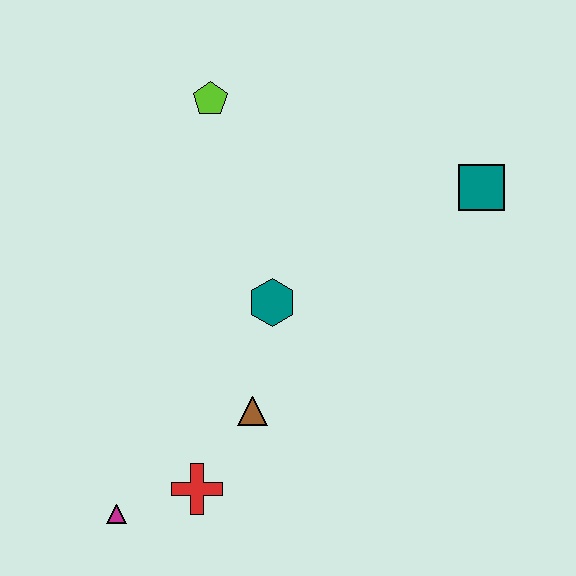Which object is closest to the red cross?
The magenta triangle is closest to the red cross.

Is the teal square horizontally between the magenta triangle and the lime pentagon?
No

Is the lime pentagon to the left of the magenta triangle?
No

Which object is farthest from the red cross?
The teal square is farthest from the red cross.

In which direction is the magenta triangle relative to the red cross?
The magenta triangle is to the left of the red cross.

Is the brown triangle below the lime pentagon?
Yes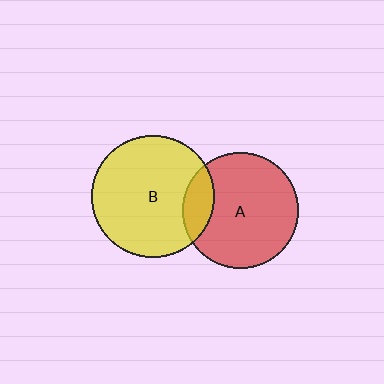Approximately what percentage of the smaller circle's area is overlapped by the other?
Approximately 15%.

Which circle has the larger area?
Circle B (yellow).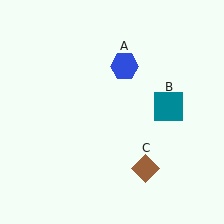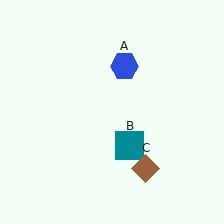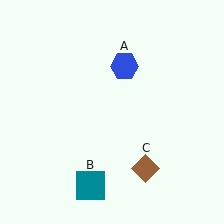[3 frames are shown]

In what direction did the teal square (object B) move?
The teal square (object B) moved down and to the left.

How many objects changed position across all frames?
1 object changed position: teal square (object B).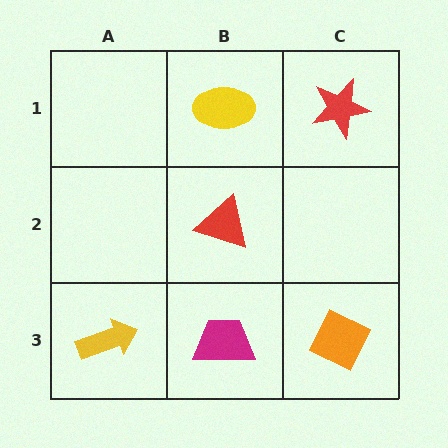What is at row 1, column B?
A yellow ellipse.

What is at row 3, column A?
A yellow arrow.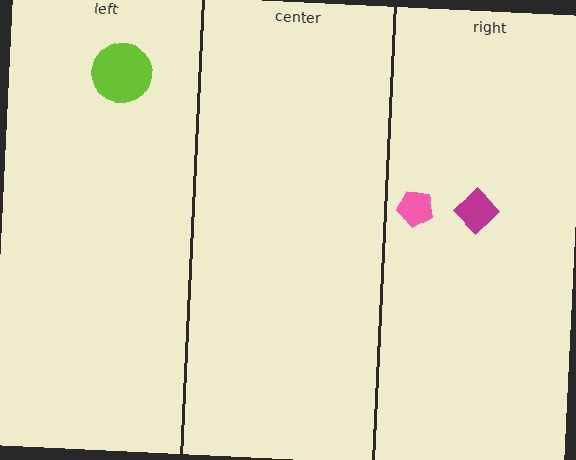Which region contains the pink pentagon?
The right region.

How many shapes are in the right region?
2.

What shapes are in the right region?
The magenta diamond, the pink pentagon.